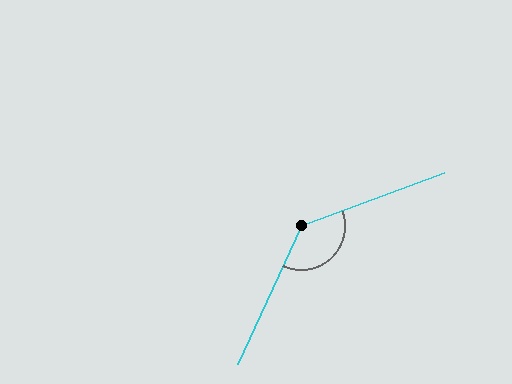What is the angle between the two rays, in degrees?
Approximately 135 degrees.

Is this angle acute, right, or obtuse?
It is obtuse.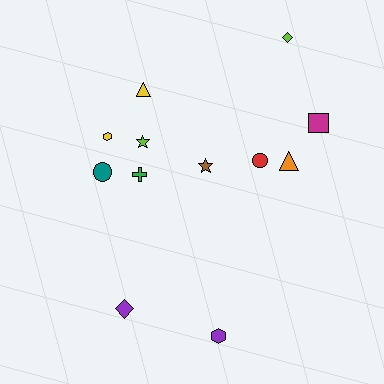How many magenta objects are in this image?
There is 1 magenta object.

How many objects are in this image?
There are 12 objects.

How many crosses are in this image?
There is 1 cross.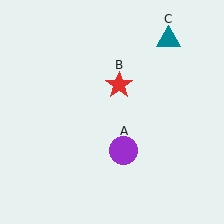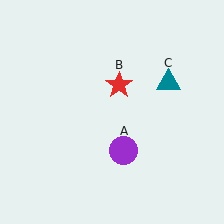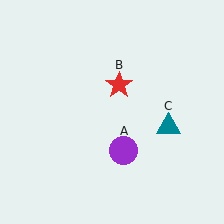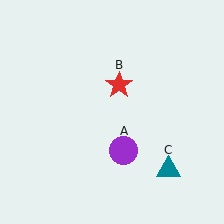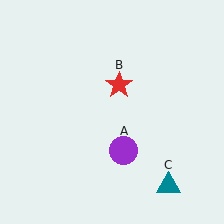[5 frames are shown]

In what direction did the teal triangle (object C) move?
The teal triangle (object C) moved down.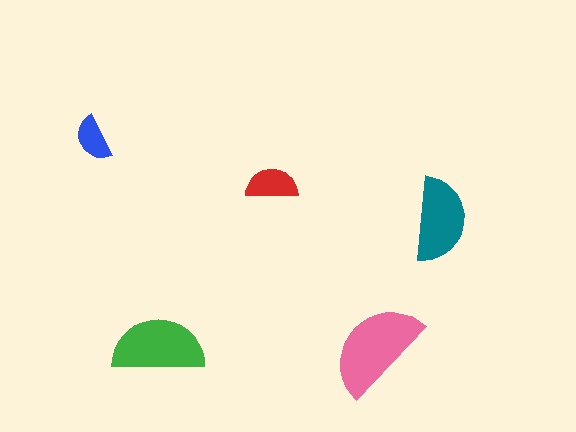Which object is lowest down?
The pink semicircle is bottommost.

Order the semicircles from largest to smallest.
the pink one, the green one, the teal one, the red one, the blue one.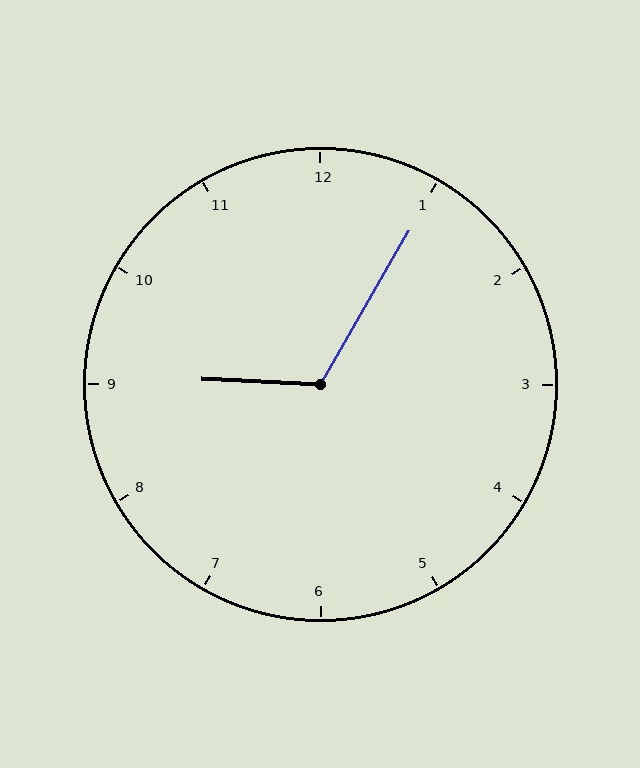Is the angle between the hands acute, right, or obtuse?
It is obtuse.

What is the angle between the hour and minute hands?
Approximately 118 degrees.